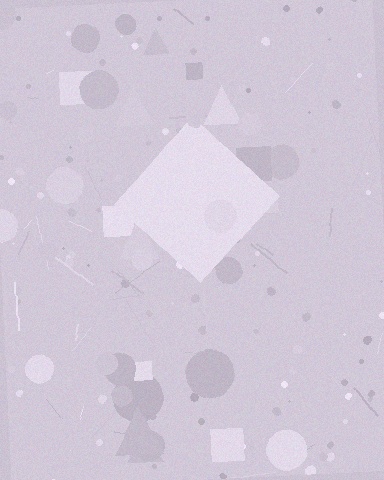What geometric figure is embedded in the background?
A diamond is embedded in the background.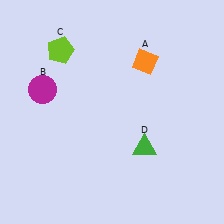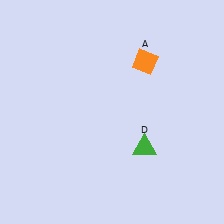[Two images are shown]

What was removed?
The magenta circle (B), the lime pentagon (C) were removed in Image 2.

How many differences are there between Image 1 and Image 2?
There are 2 differences between the two images.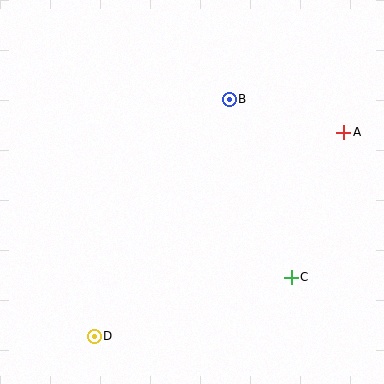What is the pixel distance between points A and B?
The distance between A and B is 119 pixels.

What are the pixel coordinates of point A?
Point A is at (344, 132).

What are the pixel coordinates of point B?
Point B is at (229, 99).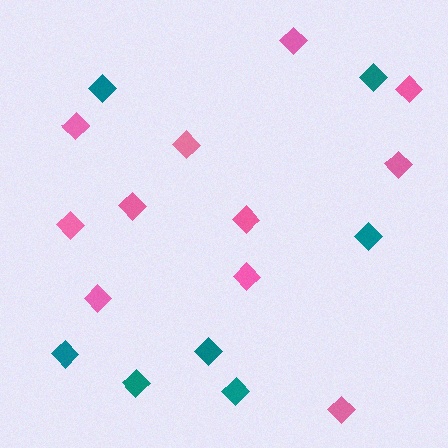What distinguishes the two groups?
There are 2 groups: one group of teal diamonds (7) and one group of pink diamonds (11).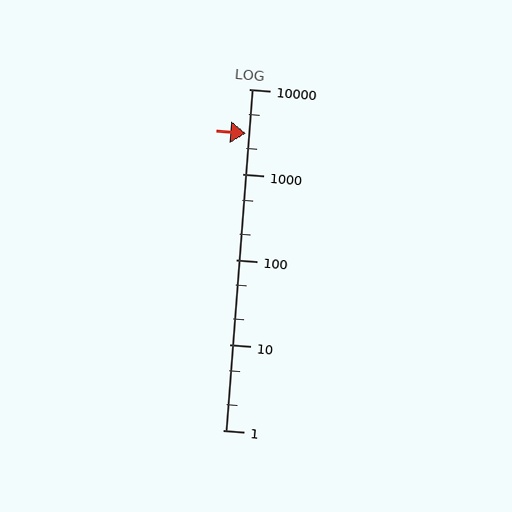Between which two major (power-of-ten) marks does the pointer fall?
The pointer is between 1000 and 10000.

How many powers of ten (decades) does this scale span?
The scale spans 4 decades, from 1 to 10000.